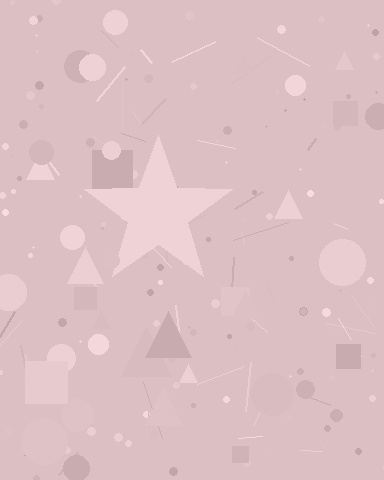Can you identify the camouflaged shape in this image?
The camouflaged shape is a star.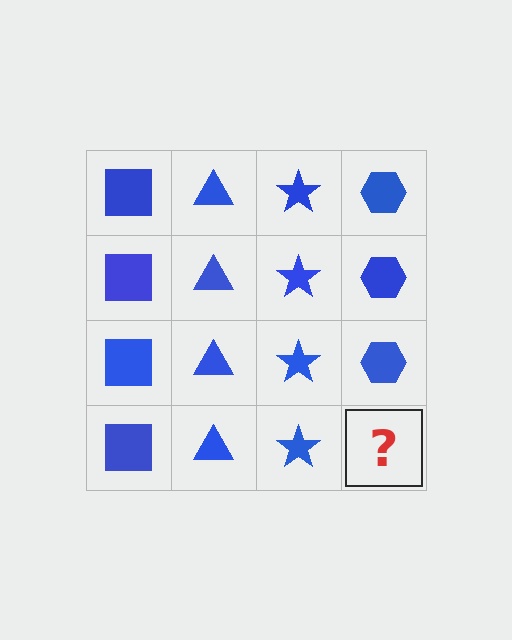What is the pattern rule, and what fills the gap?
The rule is that each column has a consistent shape. The gap should be filled with a blue hexagon.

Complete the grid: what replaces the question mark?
The question mark should be replaced with a blue hexagon.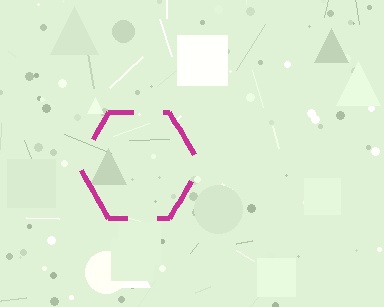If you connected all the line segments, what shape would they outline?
They would outline a hexagon.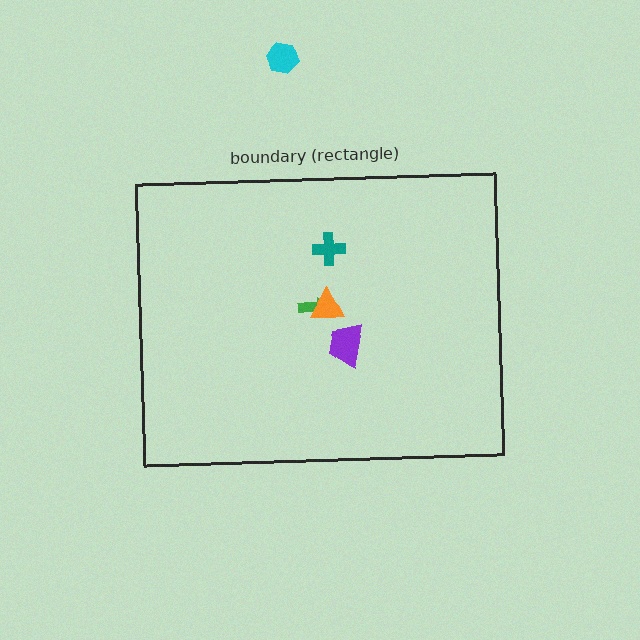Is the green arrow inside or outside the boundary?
Inside.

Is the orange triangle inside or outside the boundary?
Inside.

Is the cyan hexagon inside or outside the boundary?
Outside.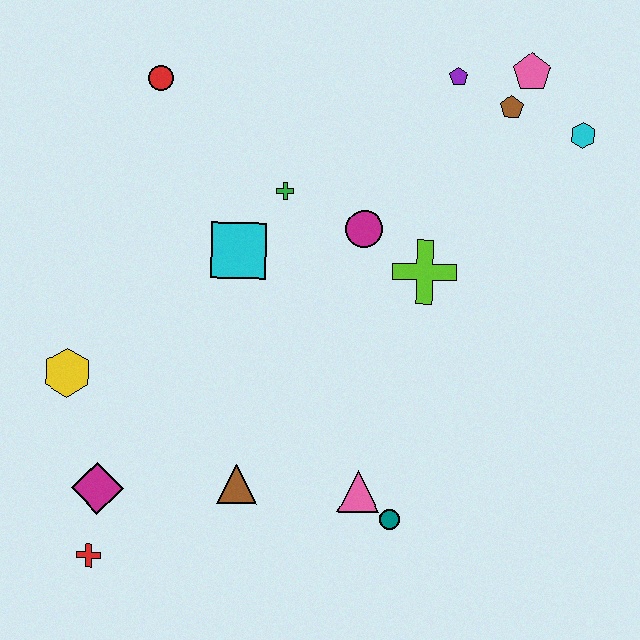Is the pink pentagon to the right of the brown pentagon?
Yes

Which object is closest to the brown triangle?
The pink triangle is closest to the brown triangle.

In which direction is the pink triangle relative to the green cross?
The pink triangle is below the green cross.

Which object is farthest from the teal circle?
The red circle is farthest from the teal circle.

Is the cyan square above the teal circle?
Yes